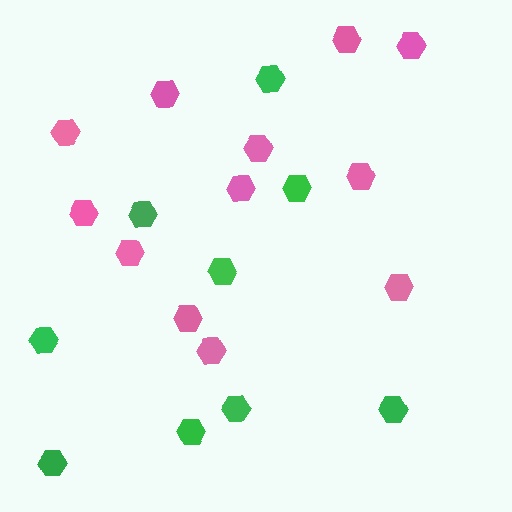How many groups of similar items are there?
There are 2 groups: one group of pink hexagons (12) and one group of green hexagons (9).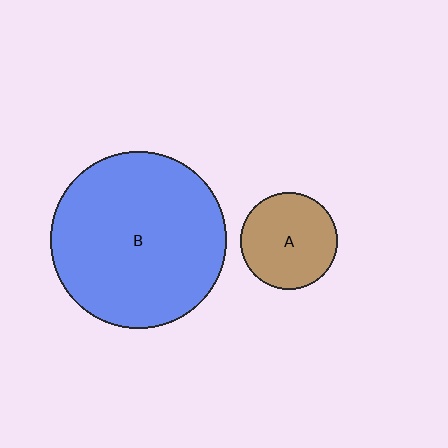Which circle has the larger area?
Circle B (blue).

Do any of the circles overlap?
No, none of the circles overlap.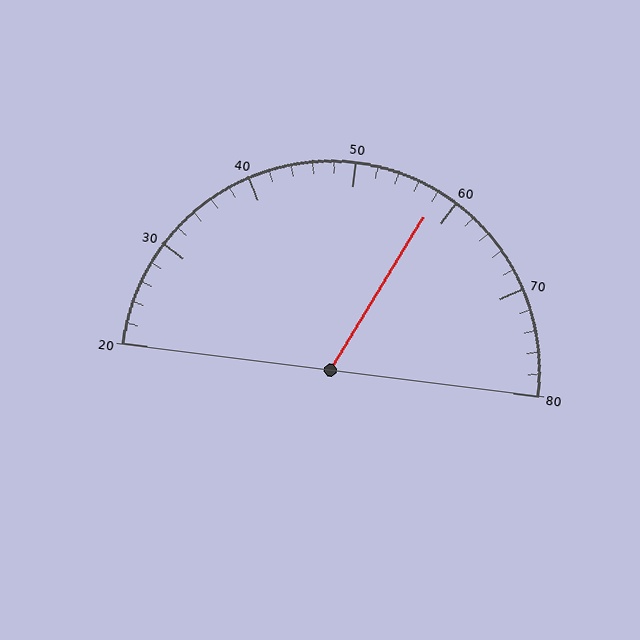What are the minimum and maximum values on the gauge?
The gauge ranges from 20 to 80.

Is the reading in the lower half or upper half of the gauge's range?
The reading is in the upper half of the range (20 to 80).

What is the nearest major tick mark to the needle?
The nearest major tick mark is 60.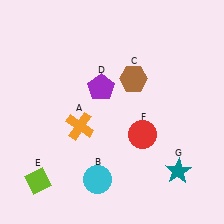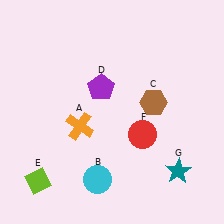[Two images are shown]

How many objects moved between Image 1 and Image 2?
1 object moved between the two images.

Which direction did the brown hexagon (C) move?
The brown hexagon (C) moved down.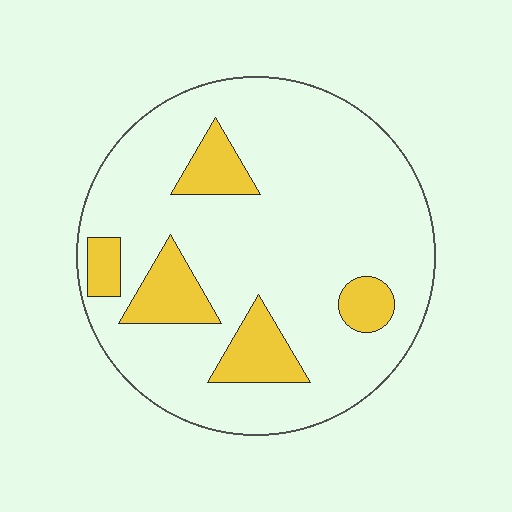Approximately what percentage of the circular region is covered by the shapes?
Approximately 15%.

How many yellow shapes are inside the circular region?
5.